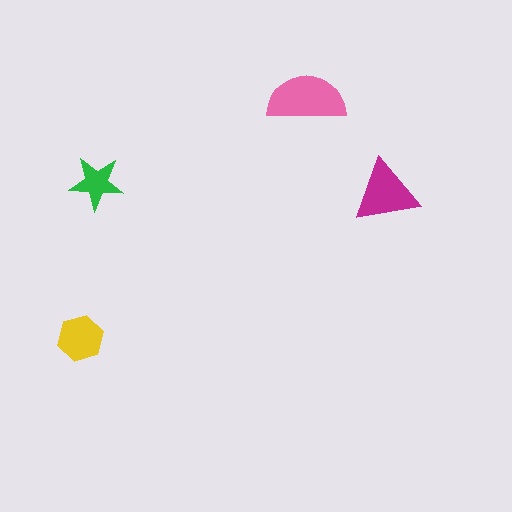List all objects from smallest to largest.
The green star, the yellow hexagon, the magenta triangle, the pink semicircle.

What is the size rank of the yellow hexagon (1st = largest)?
3rd.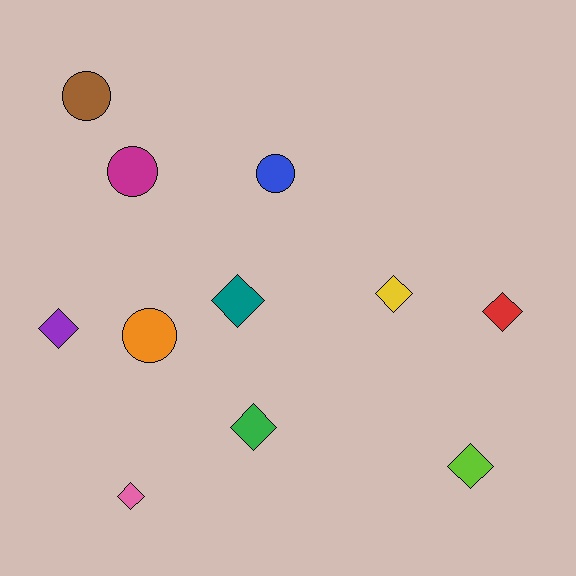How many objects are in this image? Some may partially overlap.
There are 11 objects.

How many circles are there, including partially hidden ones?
There are 4 circles.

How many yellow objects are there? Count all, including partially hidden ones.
There is 1 yellow object.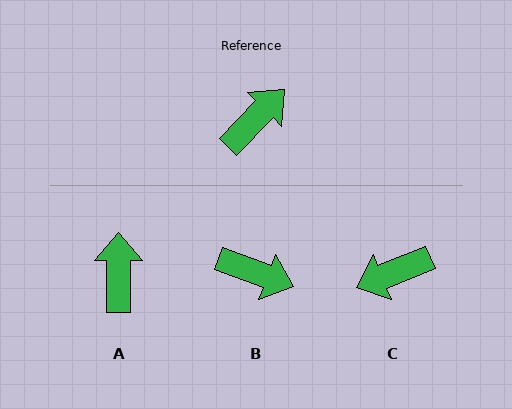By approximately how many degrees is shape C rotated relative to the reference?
Approximately 157 degrees counter-clockwise.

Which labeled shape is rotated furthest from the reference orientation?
C, about 157 degrees away.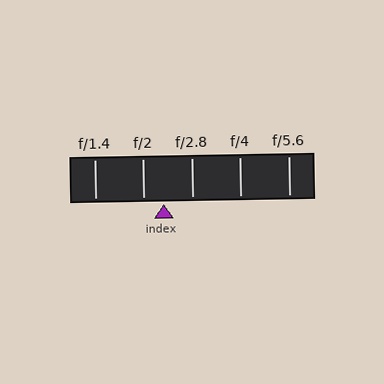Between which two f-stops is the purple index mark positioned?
The index mark is between f/2 and f/2.8.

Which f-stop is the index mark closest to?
The index mark is closest to f/2.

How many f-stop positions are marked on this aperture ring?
There are 5 f-stop positions marked.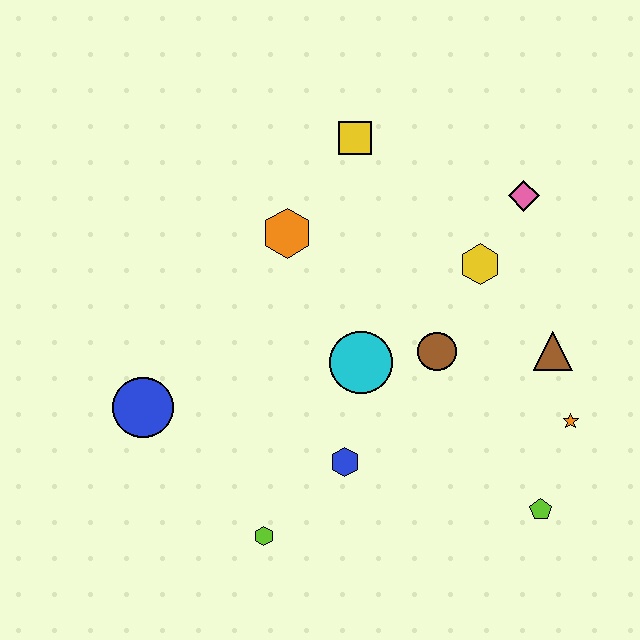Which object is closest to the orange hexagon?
The yellow square is closest to the orange hexagon.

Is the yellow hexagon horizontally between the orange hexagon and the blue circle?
No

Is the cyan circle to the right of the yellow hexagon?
No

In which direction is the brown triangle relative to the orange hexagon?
The brown triangle is to the right of the orange hexagon.